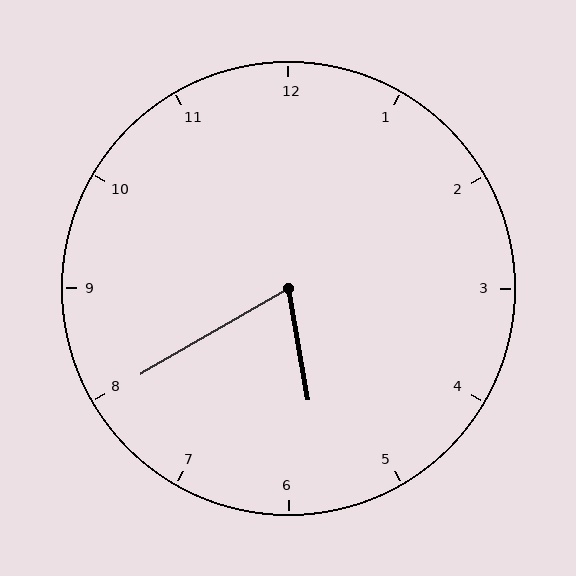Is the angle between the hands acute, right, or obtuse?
It is acute.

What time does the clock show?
5:40.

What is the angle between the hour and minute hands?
Approximately 70 degrees.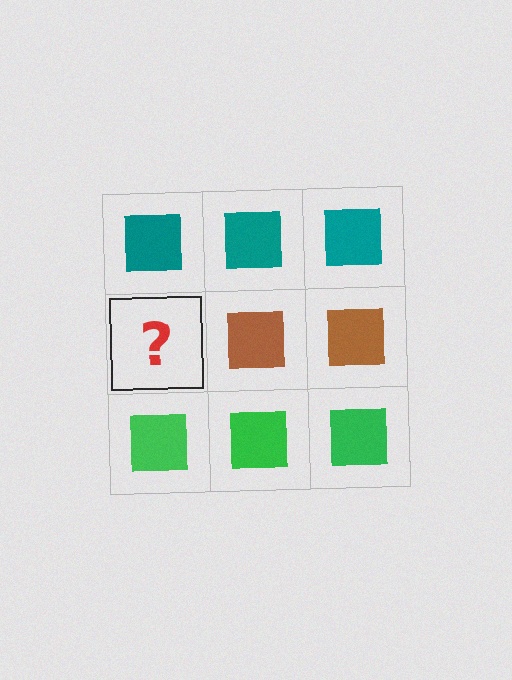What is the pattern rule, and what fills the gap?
The rule is that each row has a consistent color. The gap should be filled with a brown square.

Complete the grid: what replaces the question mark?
The question mark should be replaced with a brown square.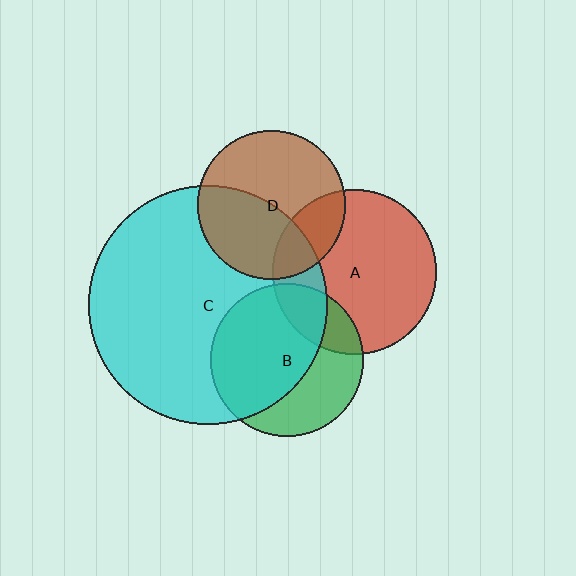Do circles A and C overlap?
Yes.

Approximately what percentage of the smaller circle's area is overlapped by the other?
Approximately 20%.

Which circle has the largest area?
Circle C (cyan).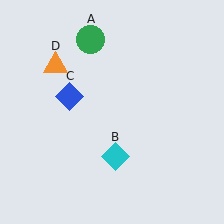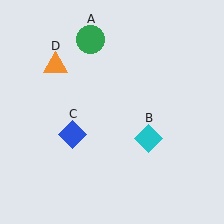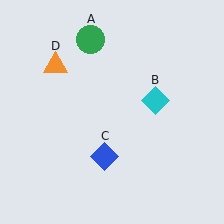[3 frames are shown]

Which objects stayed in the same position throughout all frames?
Green circle (object A) and orange triangle (object D) remained stationary.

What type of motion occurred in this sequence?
The cyan diamond (object B), blue diamond (object C) rotated counterclockwise around the center of the scene.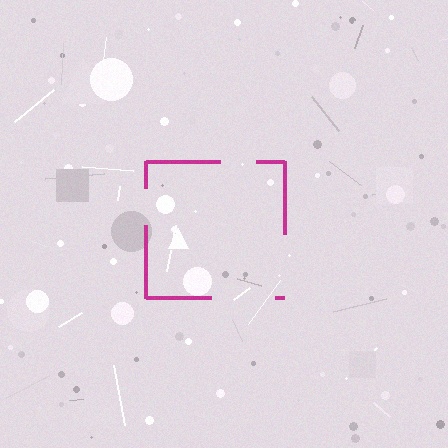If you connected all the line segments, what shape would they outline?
They would outline a square.